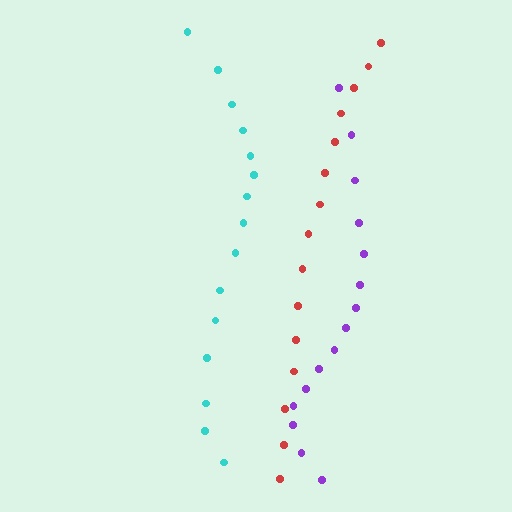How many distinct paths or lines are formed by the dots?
There are 3 distinct paths.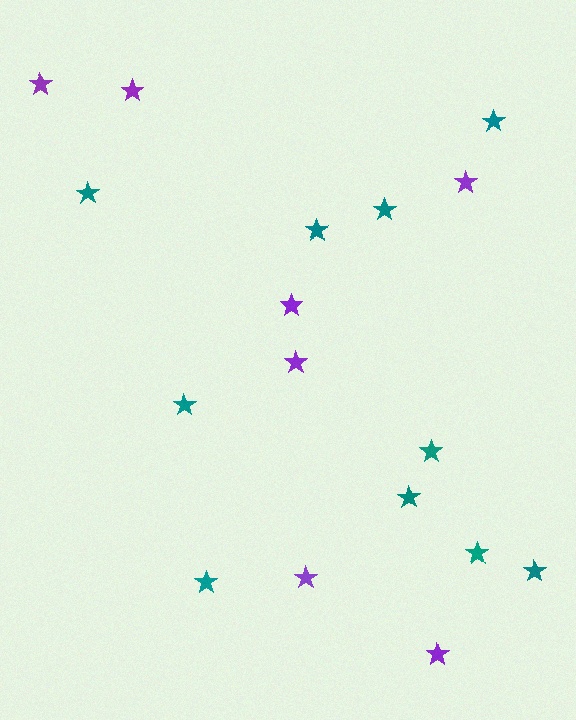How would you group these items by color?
There are 2 groups: one group of purple stars (7) and one group of teal stars (10).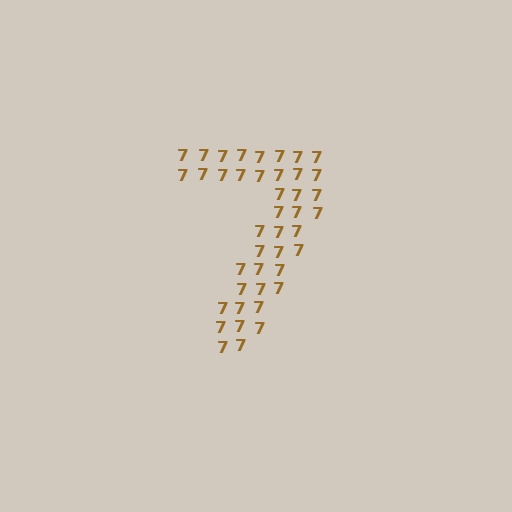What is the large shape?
The large shape is the digit 7.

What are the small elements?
The small elements are digit 7's.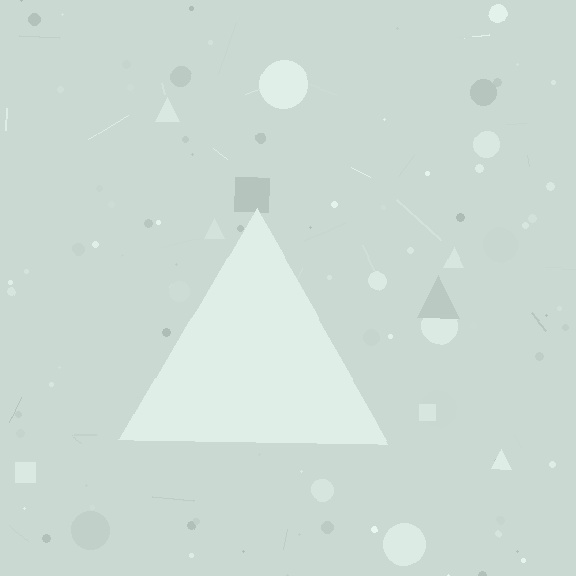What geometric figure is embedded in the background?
A triangle is embedded in the background.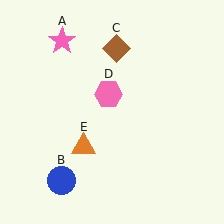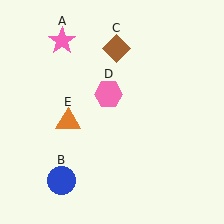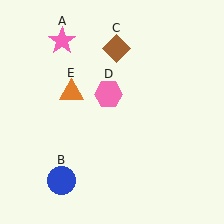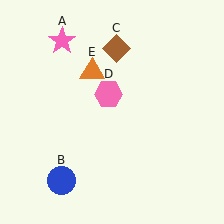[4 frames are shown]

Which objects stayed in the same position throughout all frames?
Pink star (object A) and blue circle (object B) and brown diamond (object C) and pink hexagon (object D) remained stationary.